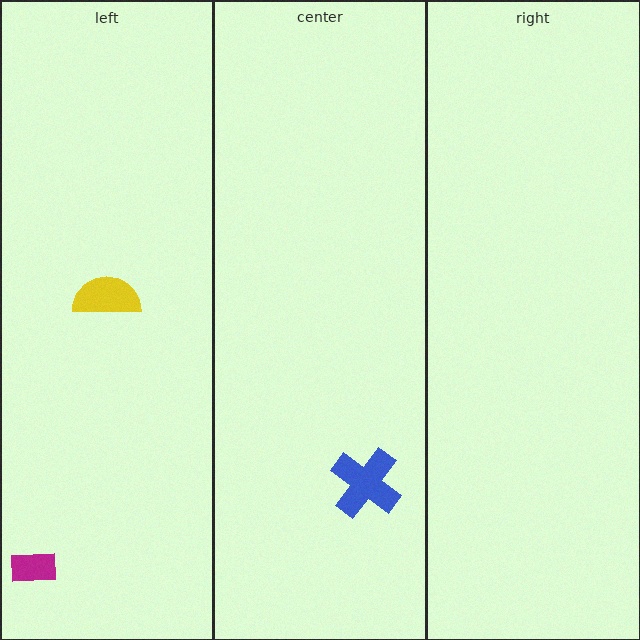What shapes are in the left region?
The yellow semicircle, the magenta rectangle.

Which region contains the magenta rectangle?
The left region.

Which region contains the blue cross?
The center region.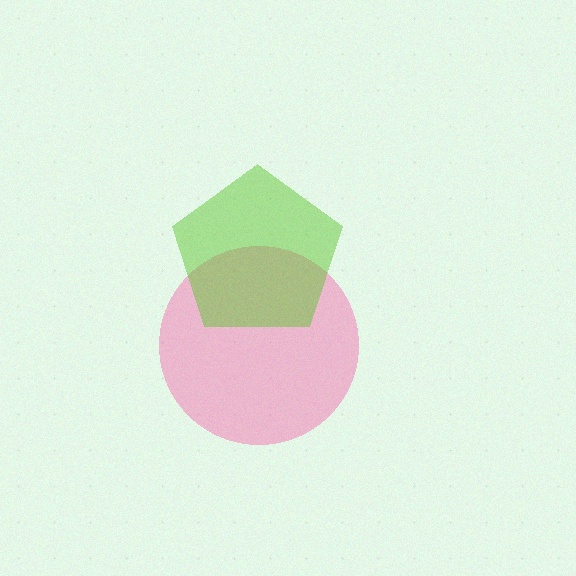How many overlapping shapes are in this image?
There are 2 overlapping shapes in the image.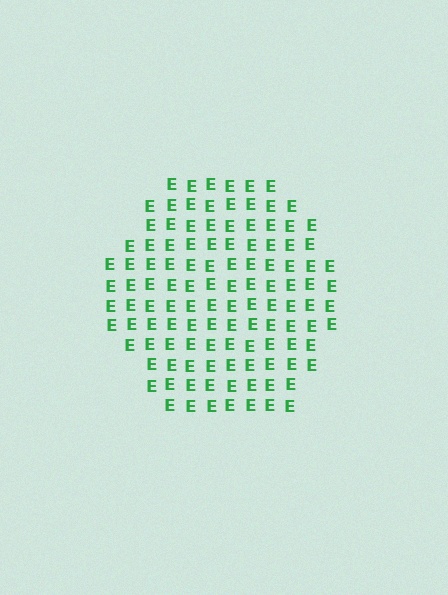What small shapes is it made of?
It is made of small letter E's.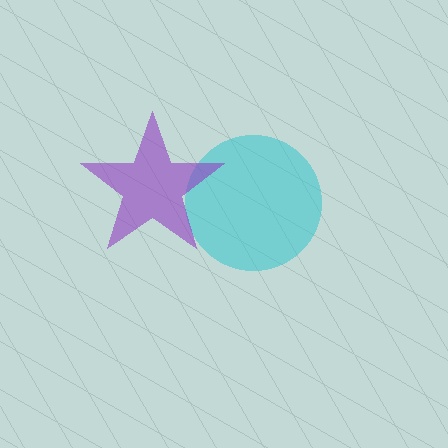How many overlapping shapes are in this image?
There are 2 overlapping shapes in the image.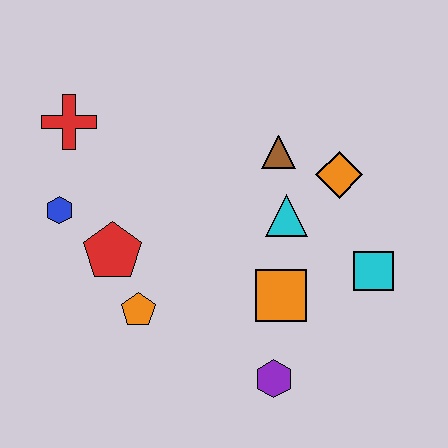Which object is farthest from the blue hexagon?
The cyan square is farthest from the blue hexagon.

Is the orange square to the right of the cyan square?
No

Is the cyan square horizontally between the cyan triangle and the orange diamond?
No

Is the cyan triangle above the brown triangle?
No